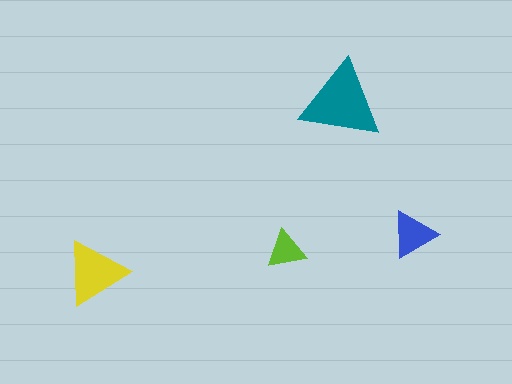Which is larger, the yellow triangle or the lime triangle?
The yellow one.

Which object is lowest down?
The yellow triangle is bottommost.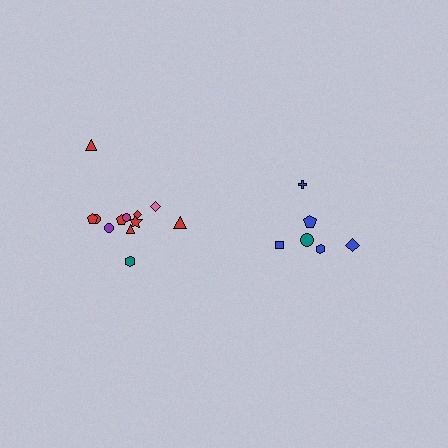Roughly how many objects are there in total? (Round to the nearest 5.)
Roughly 20 objects in total.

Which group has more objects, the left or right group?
The left group.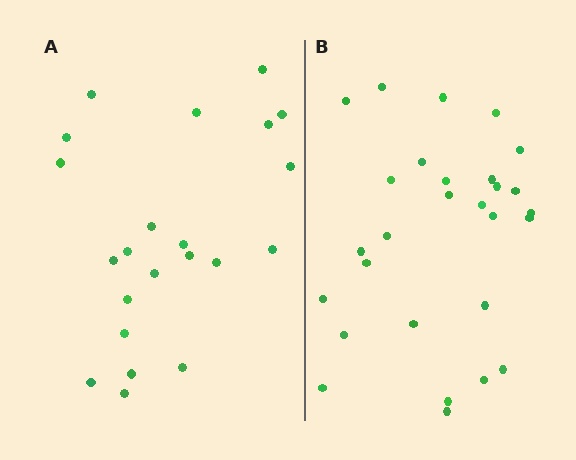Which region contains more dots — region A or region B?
Region B (the right region) has more dots.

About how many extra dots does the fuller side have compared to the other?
Region B has about 6 more dots than region A.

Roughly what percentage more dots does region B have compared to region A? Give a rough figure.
About 25% more.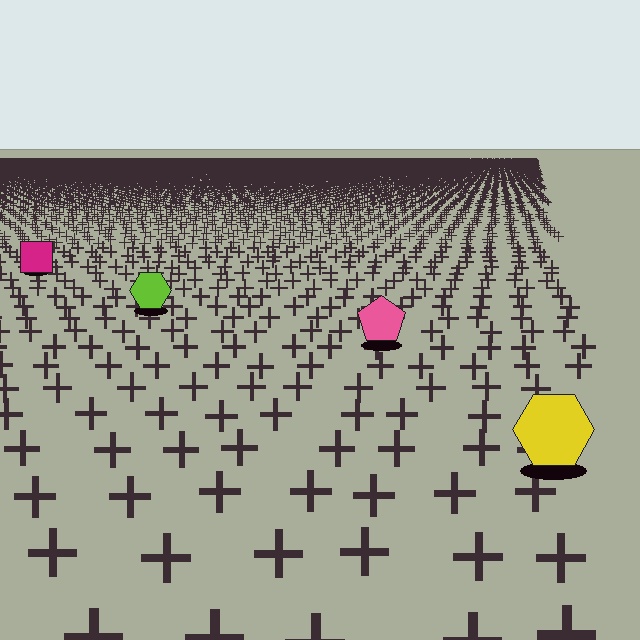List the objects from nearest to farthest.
From nearest to farthest: the yellow hexagon, the pink pentagon, the lime hexagon, the magenta square.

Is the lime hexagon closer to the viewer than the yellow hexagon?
No. The yellow hexagon is closer — you can tell from the texture gradient: the ground texture is coarser near it.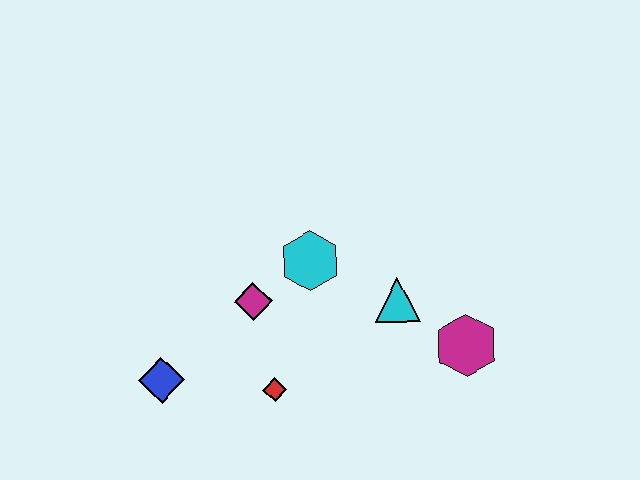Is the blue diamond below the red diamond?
No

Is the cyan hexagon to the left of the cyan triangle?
Yes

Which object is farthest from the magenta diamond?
The magenta hexagon is farthest from the magenta diamond.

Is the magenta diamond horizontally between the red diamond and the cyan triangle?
No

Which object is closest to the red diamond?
The magenta diamond is closest to the red diamond.